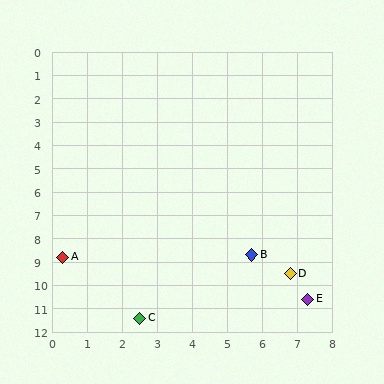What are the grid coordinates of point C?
Point C is at approximately (2.5, 11.4).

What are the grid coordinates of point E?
Point E is at approximately (7.3, 10.6).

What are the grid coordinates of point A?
Point A is at approximately (0.3, 8.8).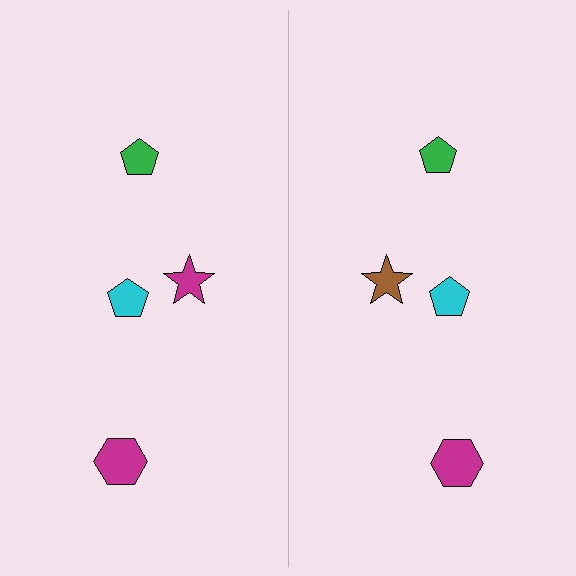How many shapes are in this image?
There are 8 shapes in this image.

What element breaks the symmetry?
The brown star on the right side breaks the symmetry — its mirror counterpart is magenta.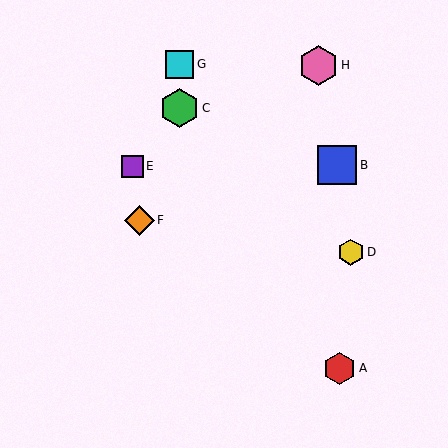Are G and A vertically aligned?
No, G is at x≈180 and A is at x≈340.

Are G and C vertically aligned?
Yes, both are at x≈180.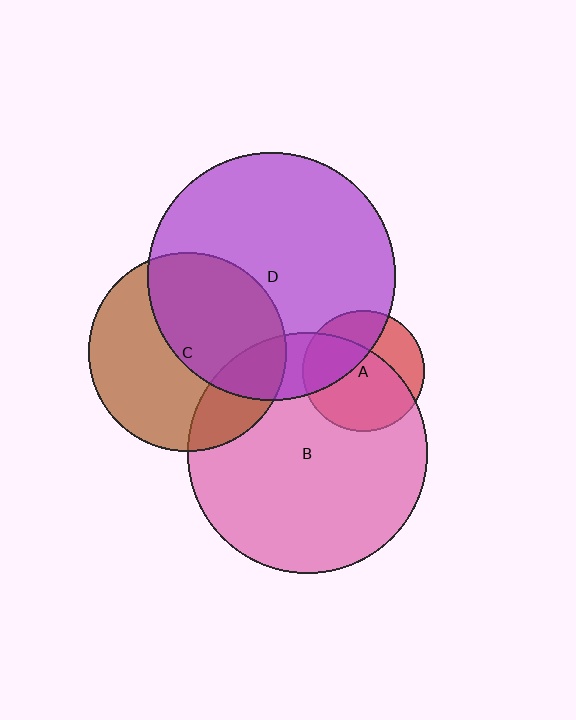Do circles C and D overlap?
Yes.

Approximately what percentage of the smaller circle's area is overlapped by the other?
Approximately 50%.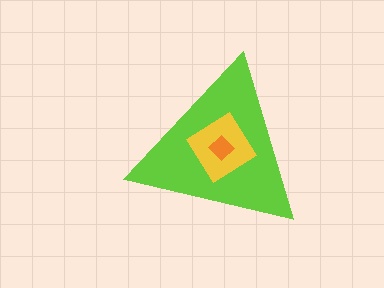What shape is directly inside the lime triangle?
The yellow diamond.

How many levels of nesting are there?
3.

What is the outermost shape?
The lime triangle.